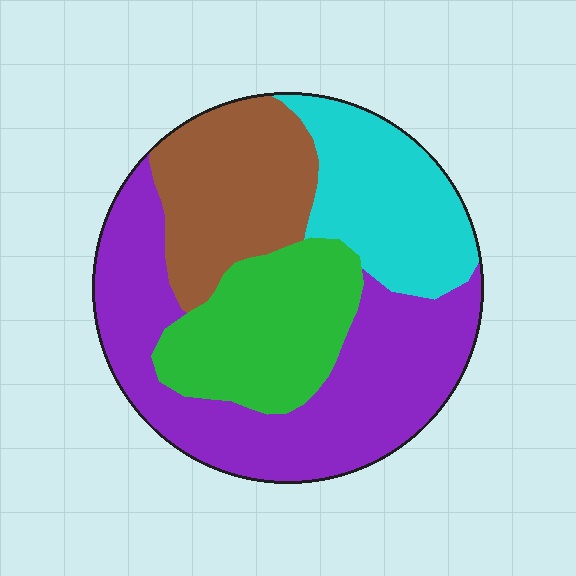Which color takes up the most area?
Purple, at roughly 40%.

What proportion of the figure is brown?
Brown takes up about one fifth (1/5) of the figure.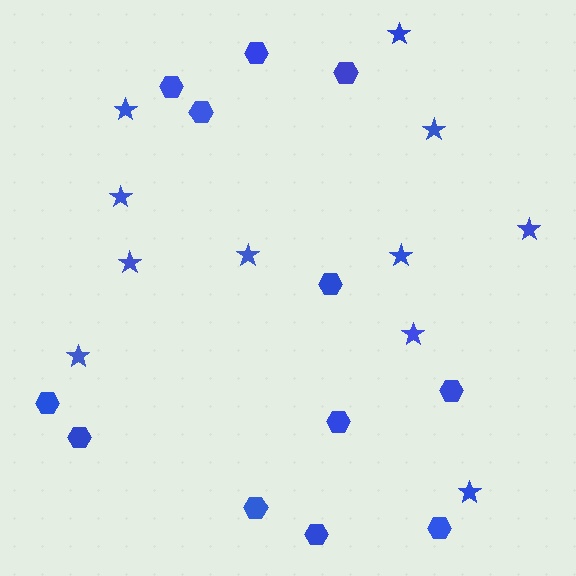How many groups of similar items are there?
There are 2 groups: one group of stars (11) and one group of hexagons (12).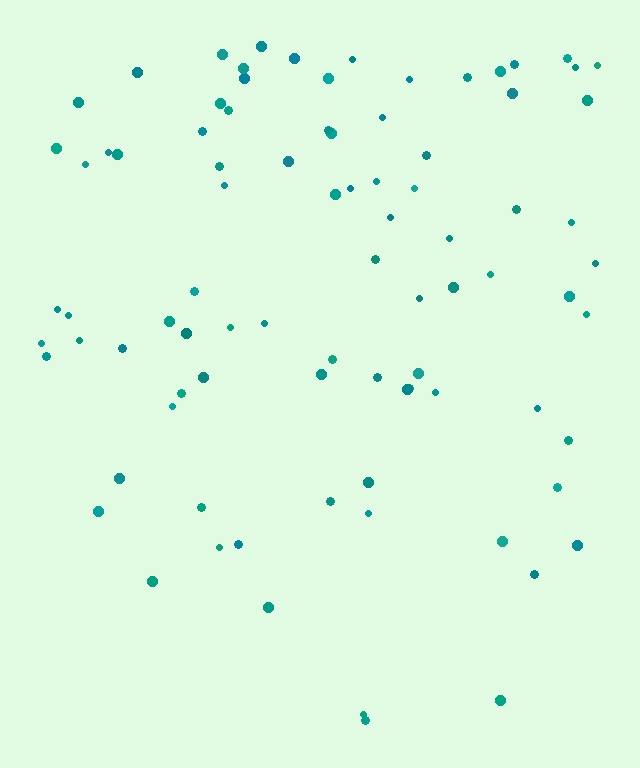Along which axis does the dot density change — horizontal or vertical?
Vertical.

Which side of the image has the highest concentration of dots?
The top.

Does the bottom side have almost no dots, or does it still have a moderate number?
Still a moderate number, just noticeably fewer than the top.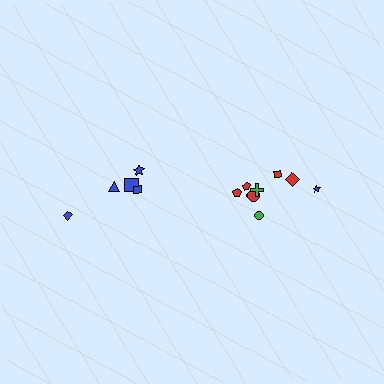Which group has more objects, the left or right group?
The right group.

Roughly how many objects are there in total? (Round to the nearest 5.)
Roughly 15 objects in total.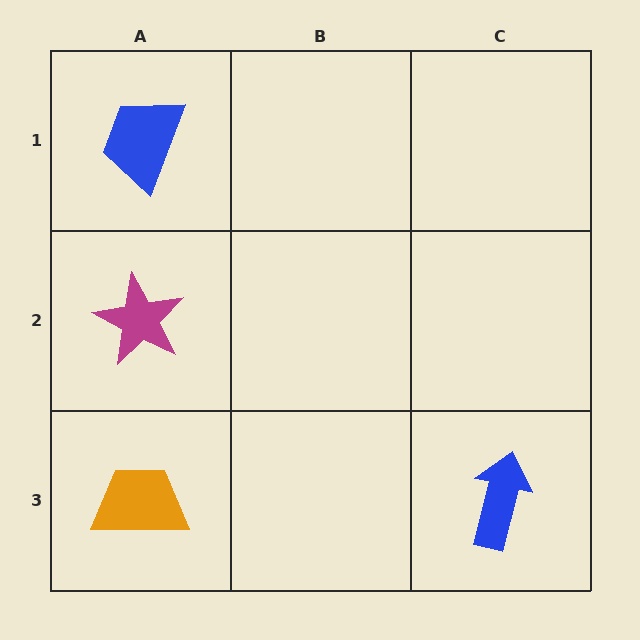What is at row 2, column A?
A magenta star.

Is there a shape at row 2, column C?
No, that cell is empty.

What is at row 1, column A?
A blue trapezoid.